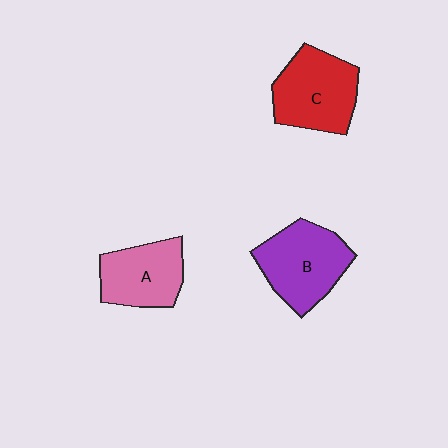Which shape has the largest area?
Shape B (purple).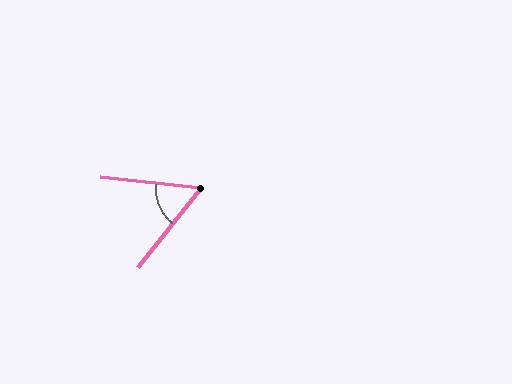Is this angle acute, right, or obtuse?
It is acute.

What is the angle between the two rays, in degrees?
Approximately 58 degrees.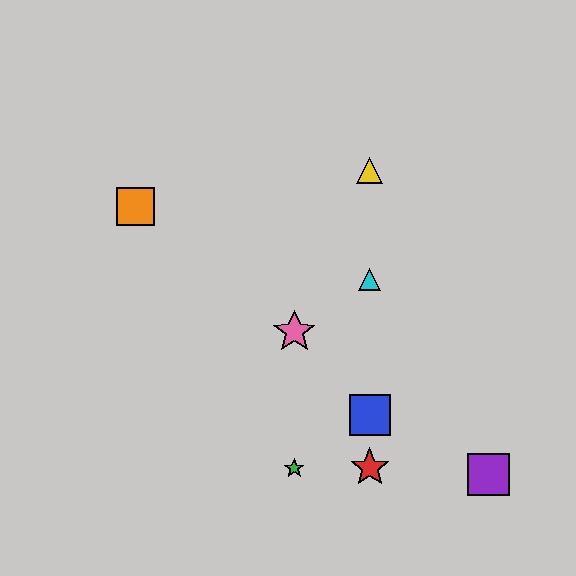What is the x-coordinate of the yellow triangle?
The yellow triangle is at x≈370.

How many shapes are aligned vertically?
4 shapes (the red star, the blue square, the yellow triangle, the cyan triangle) are aligned vertically.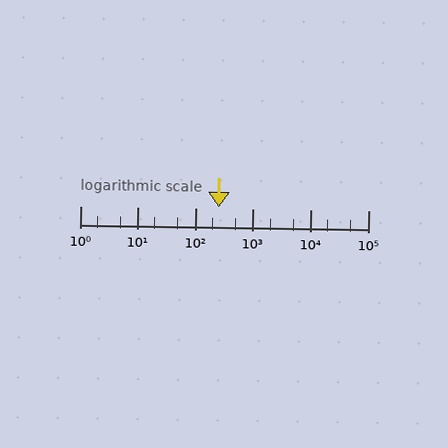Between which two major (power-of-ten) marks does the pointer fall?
The pointer is between 100 and 1000.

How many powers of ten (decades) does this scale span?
The scale spans 5 decades, from 1 to 100000.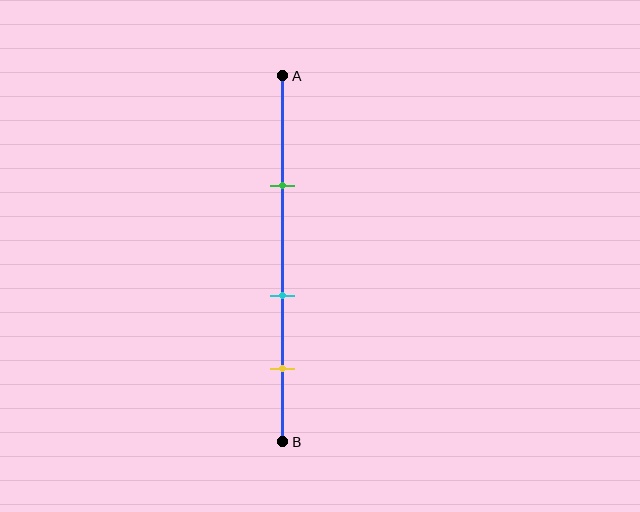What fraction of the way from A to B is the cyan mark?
The cyan mark is approximately 60% (0.6) of the way from A to B.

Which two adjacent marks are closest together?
The cyan and yellow marks are the closest adjacent pair.